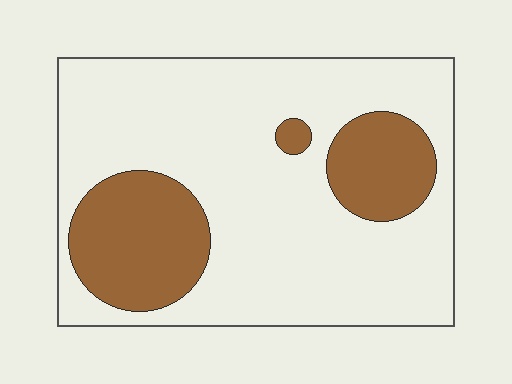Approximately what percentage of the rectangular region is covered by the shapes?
Approximately 25%.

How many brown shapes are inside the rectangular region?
3.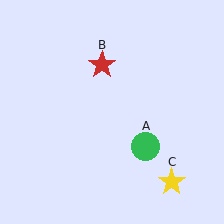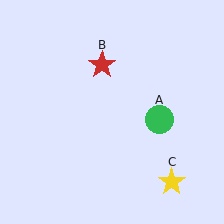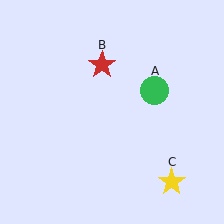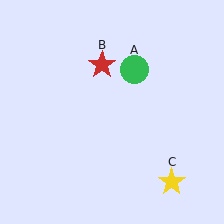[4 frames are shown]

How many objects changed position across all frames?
1 object changed position: green circle (object A).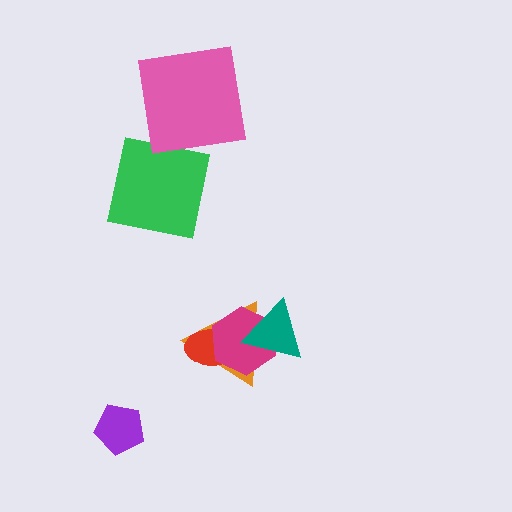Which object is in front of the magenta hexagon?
The teal triangle is in front of the magenta hexagon.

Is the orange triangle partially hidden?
Yes, it is partially covered by another shape.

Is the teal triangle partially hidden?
No, no other shape covers it.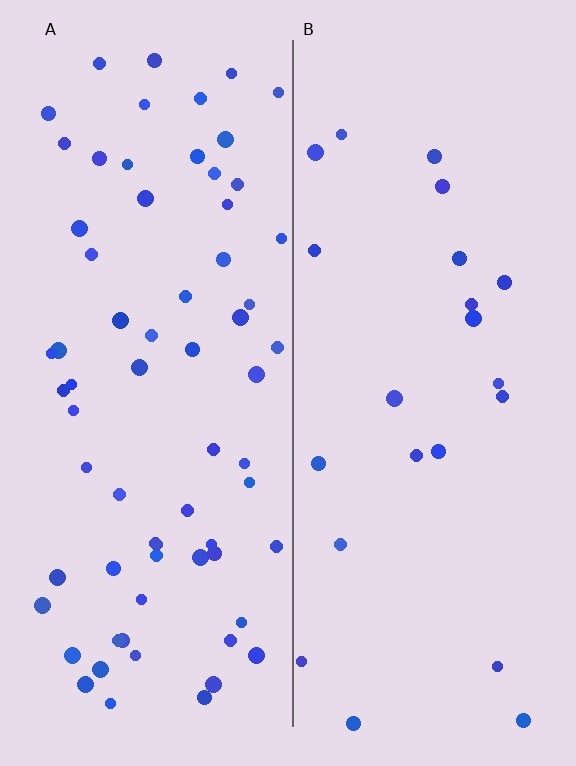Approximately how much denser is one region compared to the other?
Approximately 3.0× — region A over region B.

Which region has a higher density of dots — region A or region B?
A (the left).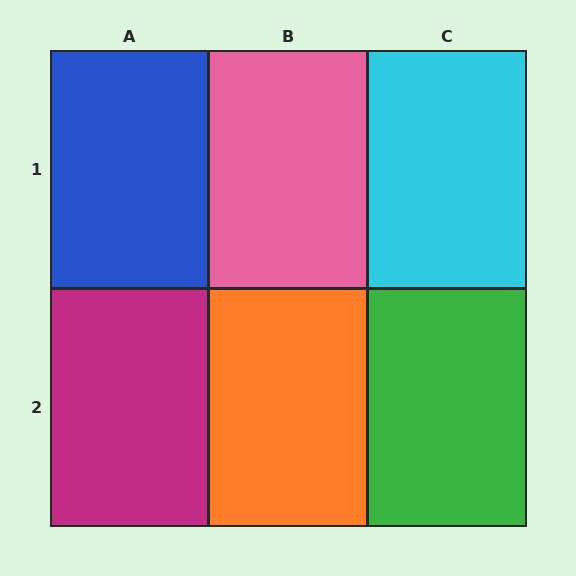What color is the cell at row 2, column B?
Orange.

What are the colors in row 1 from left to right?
Blue, pink, cyan.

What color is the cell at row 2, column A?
Magenta.